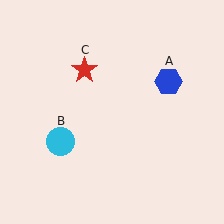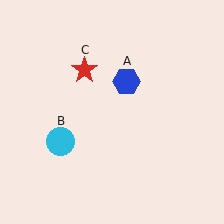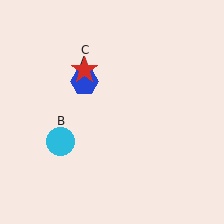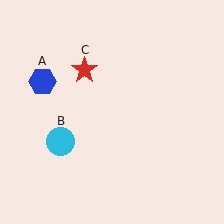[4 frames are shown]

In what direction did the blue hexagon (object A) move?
The blue hexagon (object A) moved left.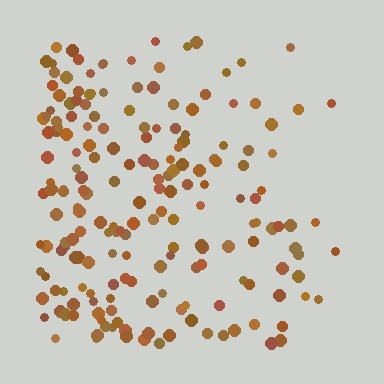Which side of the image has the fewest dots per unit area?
The right.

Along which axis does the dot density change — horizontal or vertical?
Horizontal.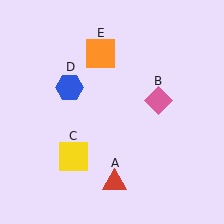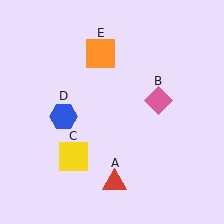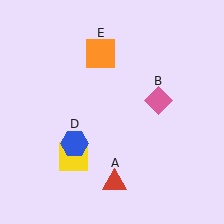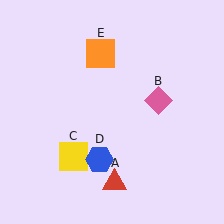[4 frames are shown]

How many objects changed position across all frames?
1 object changed position: blue hexagon (object D).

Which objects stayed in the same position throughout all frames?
Red triangle (object A) and pink diamond (object B) and yellow square (object C) and orange square (object E) remained stationary.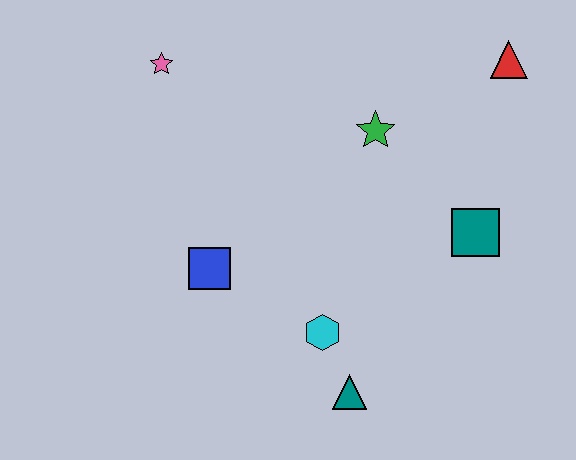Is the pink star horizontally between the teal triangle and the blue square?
No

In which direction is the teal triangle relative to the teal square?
The teal triangle is below the teal square.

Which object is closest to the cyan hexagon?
The teal triangle is closest to the cyan hexagon.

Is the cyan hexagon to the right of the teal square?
No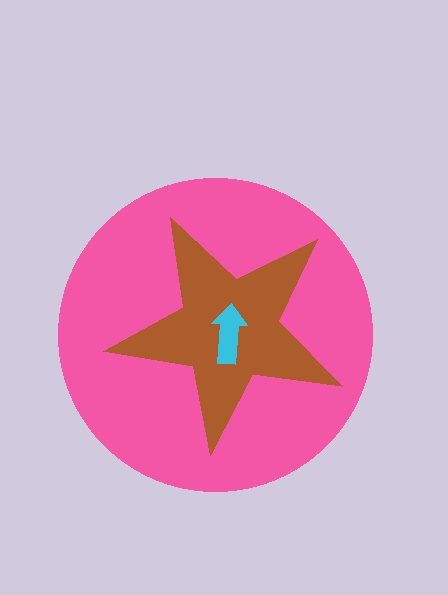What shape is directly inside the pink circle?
The brown star.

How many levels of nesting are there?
3.